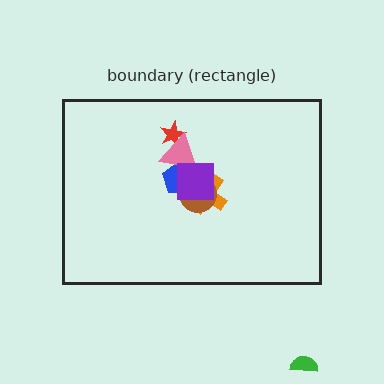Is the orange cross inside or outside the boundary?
Inside.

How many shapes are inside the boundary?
6 inside, 1 outside.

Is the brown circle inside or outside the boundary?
Inside.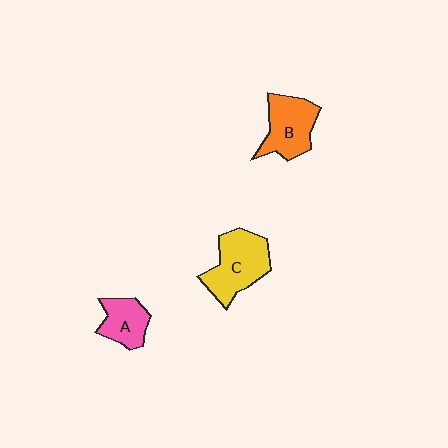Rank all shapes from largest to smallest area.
From largest to smallest: C (yellow), B (orange), A (pink).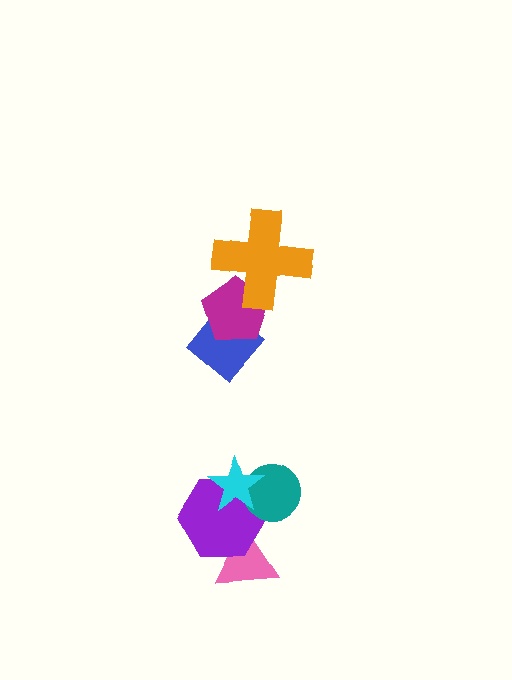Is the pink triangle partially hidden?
Yes, it is partially covered by another shape.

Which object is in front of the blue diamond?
The magenta pentagon is in front of the blue diamond.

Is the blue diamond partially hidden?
Yes, it is partially covered by another shape.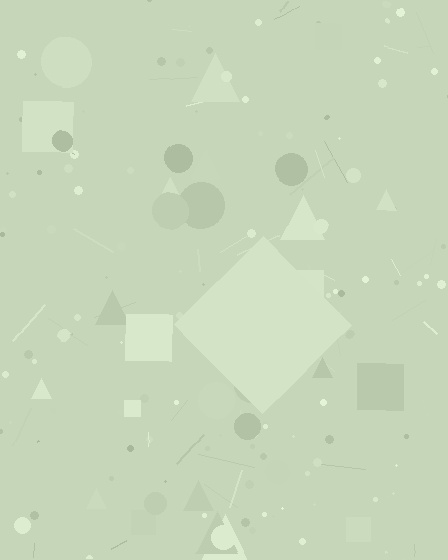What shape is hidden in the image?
A diamond is hidden in the image.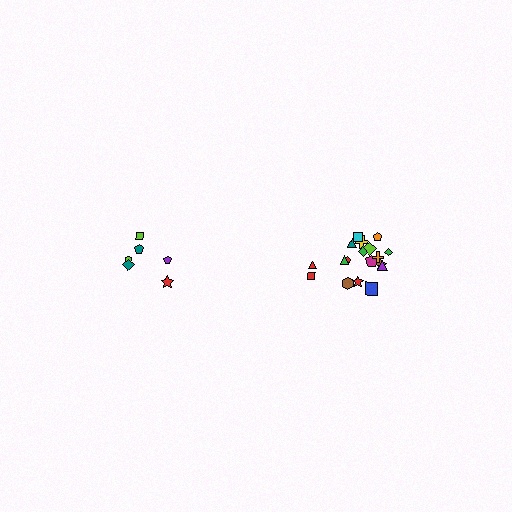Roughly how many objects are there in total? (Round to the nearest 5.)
Roughly 25 objects in total.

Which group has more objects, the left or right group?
The right group.